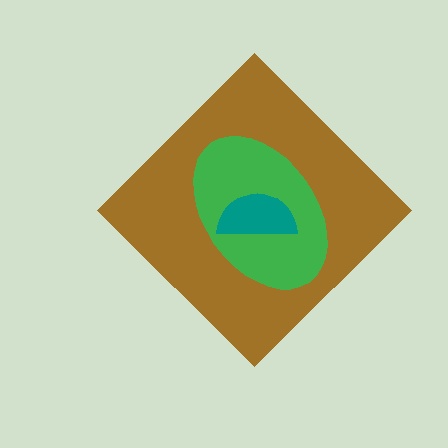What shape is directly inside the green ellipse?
The teal semicircle.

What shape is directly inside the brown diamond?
The green ellipse.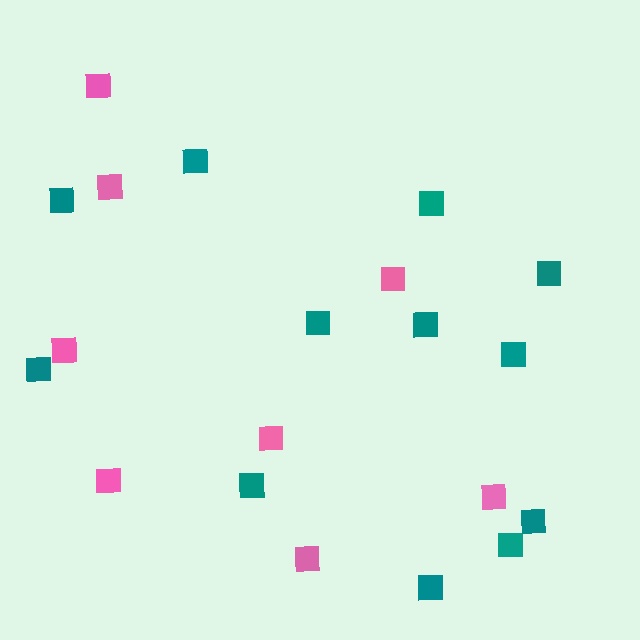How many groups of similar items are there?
There are 2 groups: one group of pink squares (8) and one group of teal squares (12).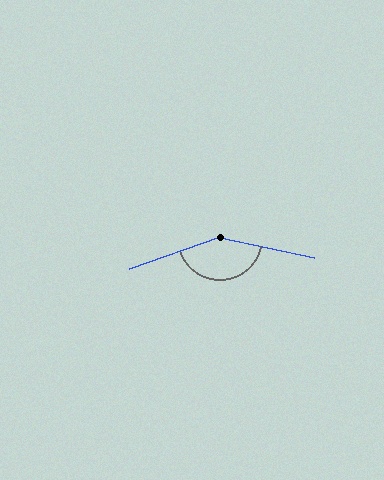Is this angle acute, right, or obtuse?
It is obtuse.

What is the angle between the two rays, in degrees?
Approximately 149 degrees.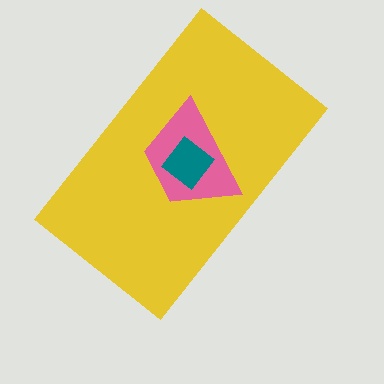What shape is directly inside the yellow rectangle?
The pink trapezoid.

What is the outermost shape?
The yellow rectangle.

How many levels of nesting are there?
3.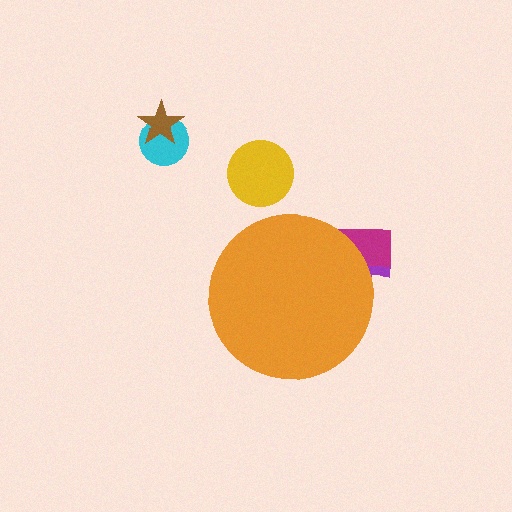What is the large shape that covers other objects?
An orange circle.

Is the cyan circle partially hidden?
No, the cyan circle is fully visible.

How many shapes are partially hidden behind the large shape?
2 shapes are partially hidden.